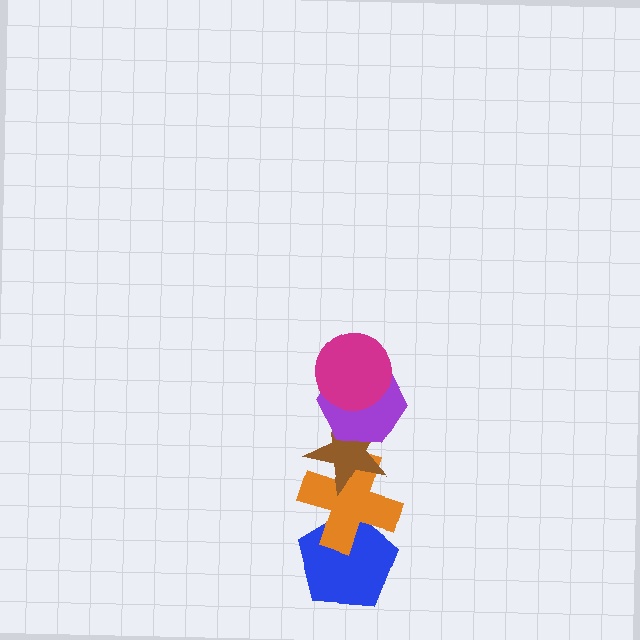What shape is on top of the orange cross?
The brown star is on top of the orange cross.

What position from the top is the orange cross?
The orange cross is 4th from the top.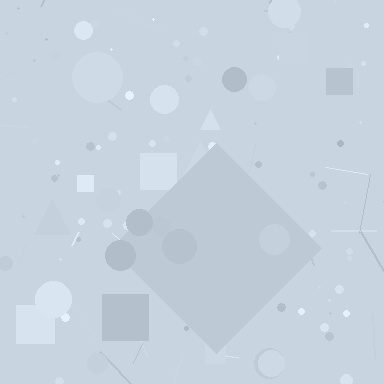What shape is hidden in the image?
A diamond is hidden in the image.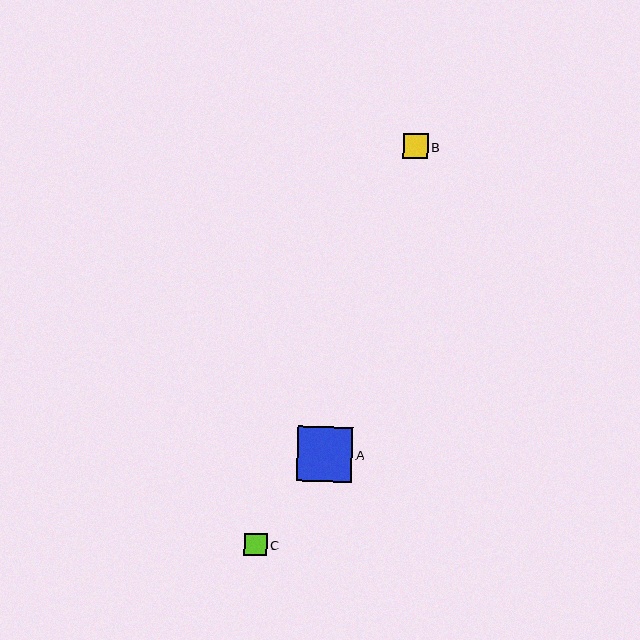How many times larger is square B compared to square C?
Square B is approximately 1.1 times the size of square C.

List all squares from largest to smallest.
From largest to smallest: A, B, C.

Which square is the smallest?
Square C is the smallest with a size of approximately 23 pixels.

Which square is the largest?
Square A is the largest with a size of approximately 55 pixels.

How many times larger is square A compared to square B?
Square A is approximately 2.2 times the size of square B.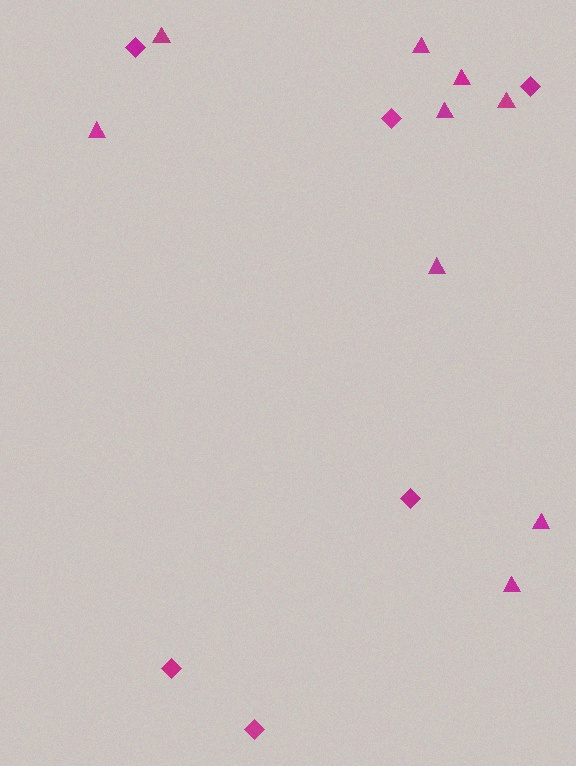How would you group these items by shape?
There are 2 groups: one group of diamonds (6) and one group of triangles (9).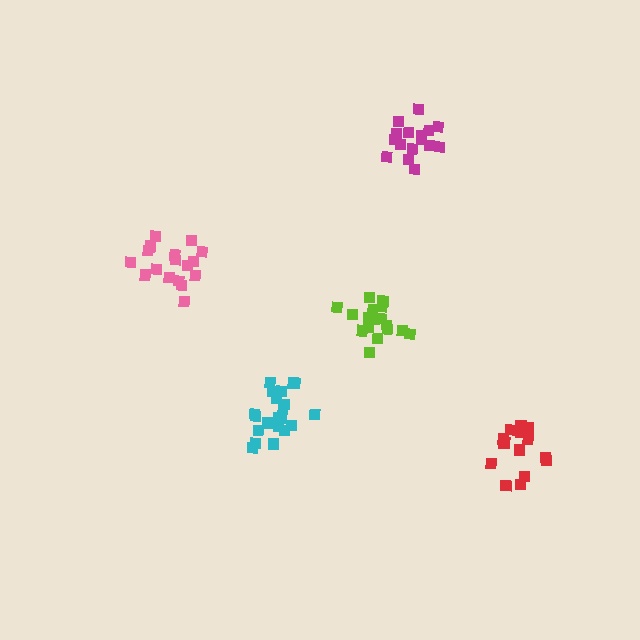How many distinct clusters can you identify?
There are 5 distinct clusters.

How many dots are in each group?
Group 1: 17 dots, Group 2: 17 dots, Group 3: 15 dots, Group 4: 17 dots, Group 5: 21 dots (87 total).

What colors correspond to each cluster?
The clusters are colored: pink, magenta, red, lime, cyan.